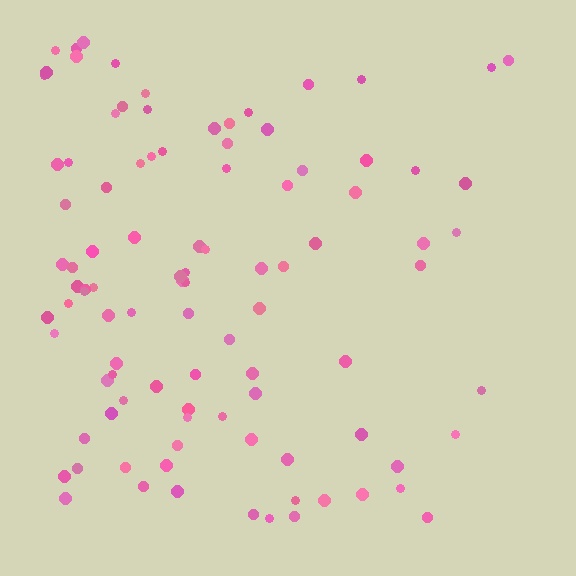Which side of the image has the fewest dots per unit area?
The right.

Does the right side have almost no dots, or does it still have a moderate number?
Still a moderate number, just noticeably fewer than the left.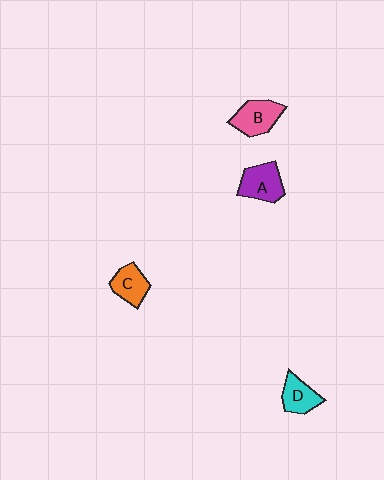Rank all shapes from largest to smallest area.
From largest to smallest: A (purple), B (pink), C (orange), D (cyan).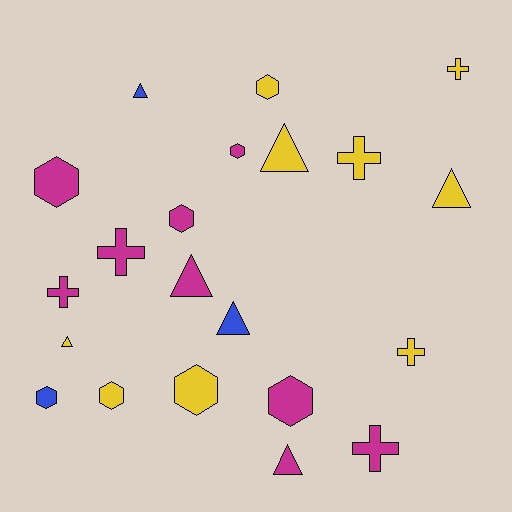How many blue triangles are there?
There are 2 blue triangles.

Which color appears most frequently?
Magenta, with 9 objects.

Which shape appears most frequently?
Hexagon, with 8 objects.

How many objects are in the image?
There are 21 objects.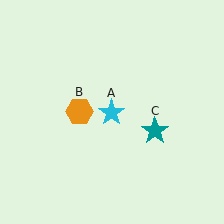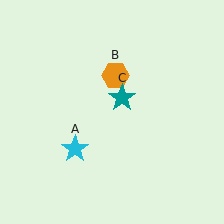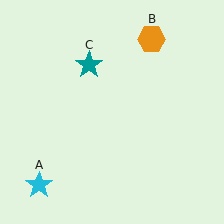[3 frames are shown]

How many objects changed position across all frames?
3 objects changed position: cyan star (object A), orange hexagon (object B), teal star (object C).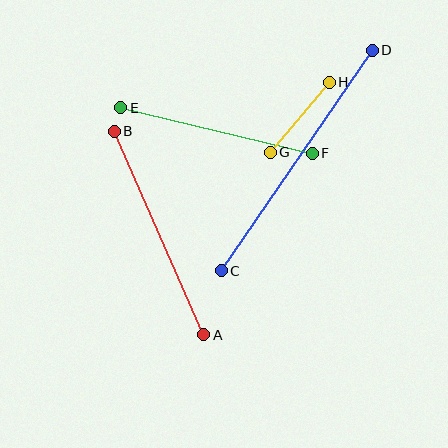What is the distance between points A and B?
The distance is approximately 223 pixels.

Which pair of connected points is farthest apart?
Points C and D are farthest apart.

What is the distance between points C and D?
The distance is approximately 268 pixels.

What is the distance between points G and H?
The distance is approximately 91 pixels.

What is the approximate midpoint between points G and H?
The midpoint is at approximately (300, 117) pixels.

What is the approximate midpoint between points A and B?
The midpoint is at approximately (159, 233) pixels.